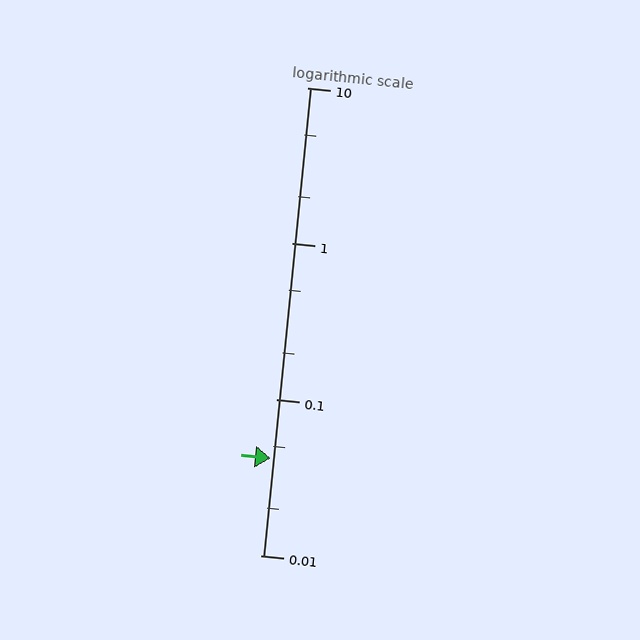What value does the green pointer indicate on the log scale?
The pointer indicates approximately 0.042.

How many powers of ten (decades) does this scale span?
The scale spans 3 decades, from 0.01 to 10.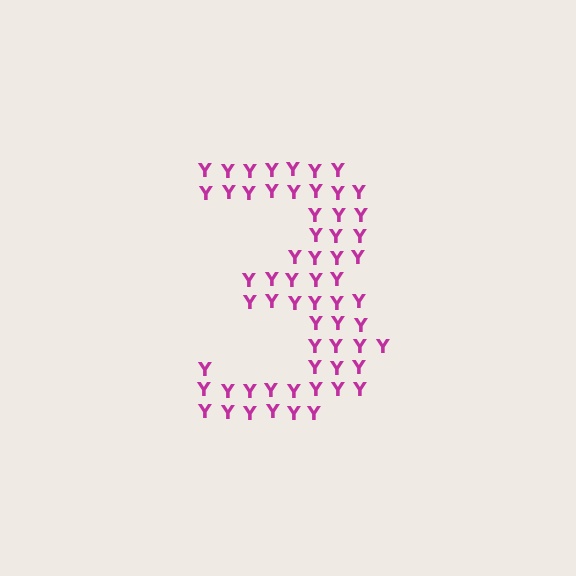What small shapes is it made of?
It is made of small letter Y's.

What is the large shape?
The large shape is the digit 3.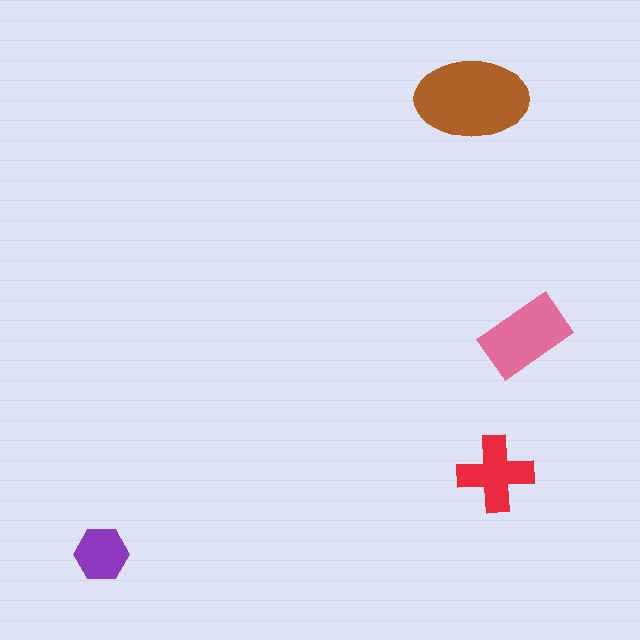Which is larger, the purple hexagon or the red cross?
The red cross.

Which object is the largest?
The brown ellipse.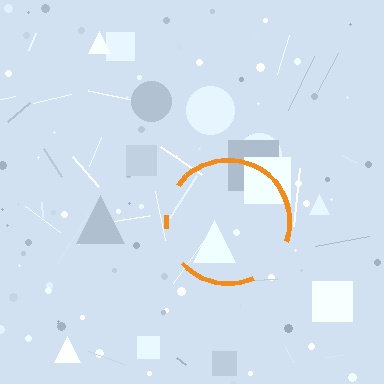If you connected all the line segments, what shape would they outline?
They would outline a circle.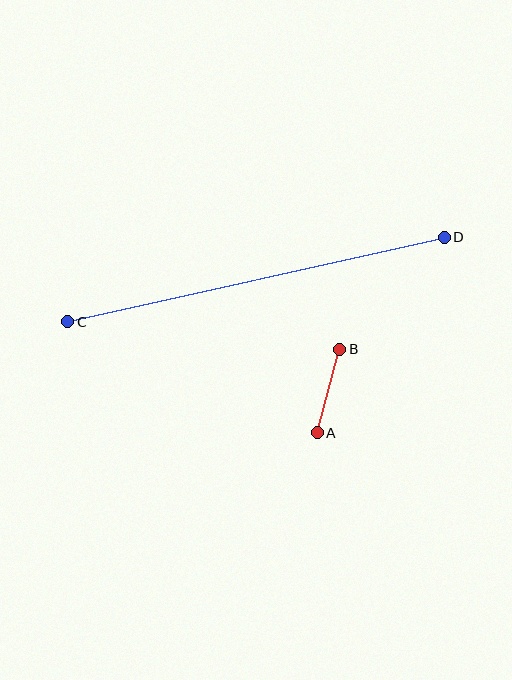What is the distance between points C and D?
The distance is approximately 386 pixels.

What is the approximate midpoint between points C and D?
The midpoint is at approximately (256, 279) pixels.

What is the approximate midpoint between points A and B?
The midpoint is at approximately (329, 391) pixels.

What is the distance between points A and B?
The distance is approximately 87 pixels.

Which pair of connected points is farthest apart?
Points C and D are farthest apart.